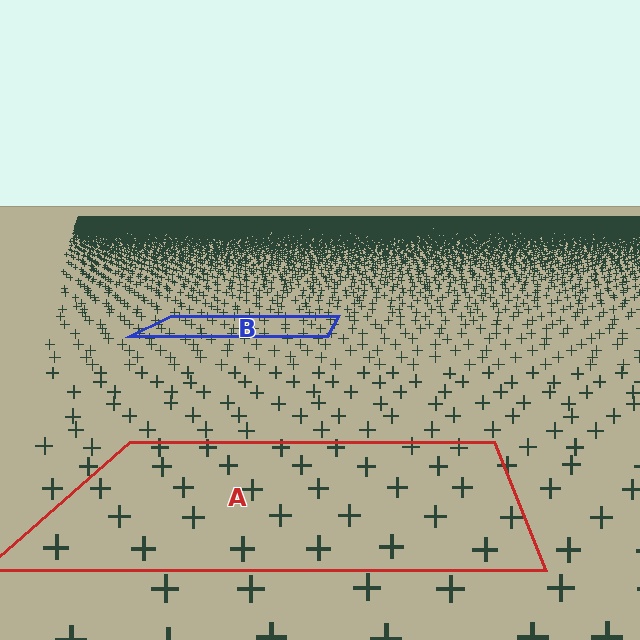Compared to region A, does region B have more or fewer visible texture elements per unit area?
Region B has more texture elements per unit area — they are packed more densely because it is farther away.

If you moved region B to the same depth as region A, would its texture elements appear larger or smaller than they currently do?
They would appear larger. At a closer depth, the same texture elements are projected at a bigger on-screen size.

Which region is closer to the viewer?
Region A is closer. The texture elements there are larger and more spread out.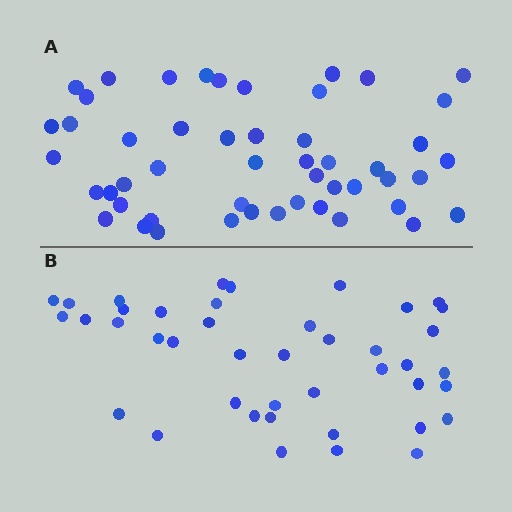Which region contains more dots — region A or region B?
Region A (the top region) has more dots.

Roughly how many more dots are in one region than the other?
Region A has roughly 8 or so more dots than region B.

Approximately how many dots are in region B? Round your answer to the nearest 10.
About 40 dots. (The exact count is 42, which rounds to 40.)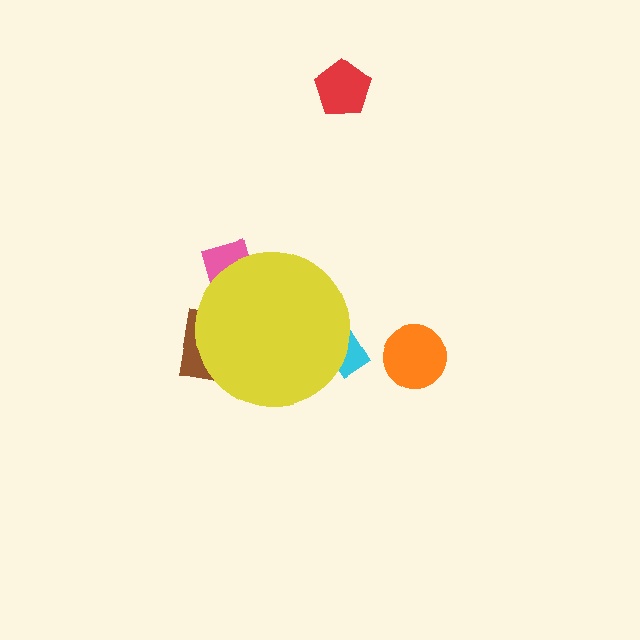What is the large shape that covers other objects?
A yellow circle.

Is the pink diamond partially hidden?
Yes, the pink diamond is partially hidden behind the yellow circle.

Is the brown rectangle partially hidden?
Yes, the brown rectangle is partially hidden behind the yellow circle.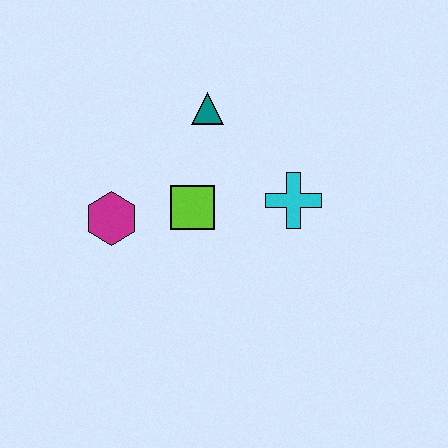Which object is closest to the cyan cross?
The lime square is closest to the cyan cross.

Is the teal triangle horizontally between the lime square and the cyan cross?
Yes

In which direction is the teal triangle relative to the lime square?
The teal triangle is above the lime square.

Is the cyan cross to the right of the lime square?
Yes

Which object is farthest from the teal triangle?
The magenta hexagon is farthest from the teal triangle.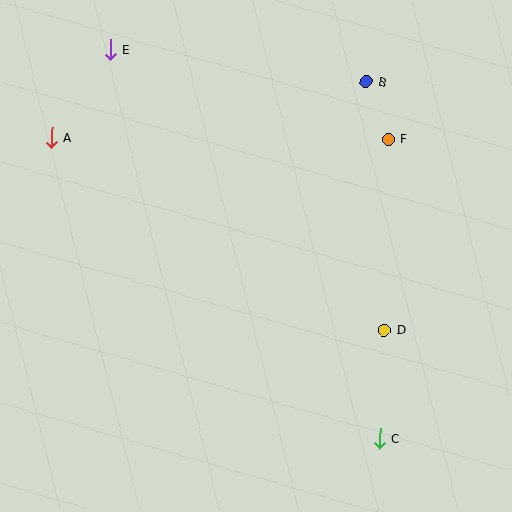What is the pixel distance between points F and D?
The distance between F and D is 191 pixels.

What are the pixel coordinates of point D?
Point D is at (384, 330).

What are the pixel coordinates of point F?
Point F is at (389, 139).